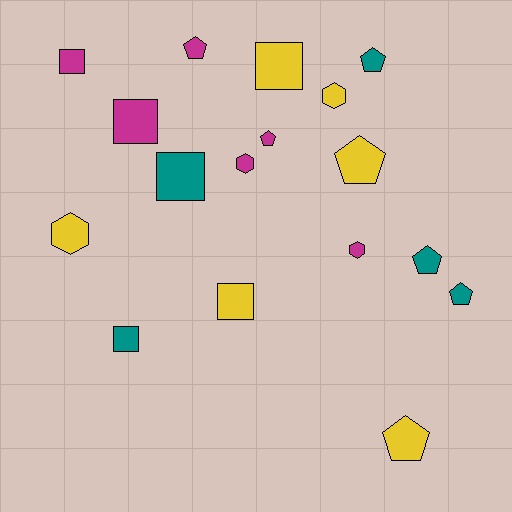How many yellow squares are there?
There are 2 yellow squares.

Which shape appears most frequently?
Pentagon, with 7 objects.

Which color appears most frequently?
Yellow, with 6 objects.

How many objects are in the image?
There are 17 objects.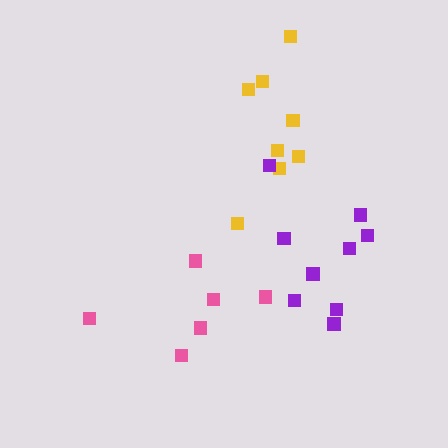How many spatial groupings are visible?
There are 3 spatial groupings.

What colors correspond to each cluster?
The clusters are colored: yellow, purple, pink.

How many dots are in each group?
Group 1: 8 dots, Group 2: 9 dots, Group 3: 6 dots (23 total).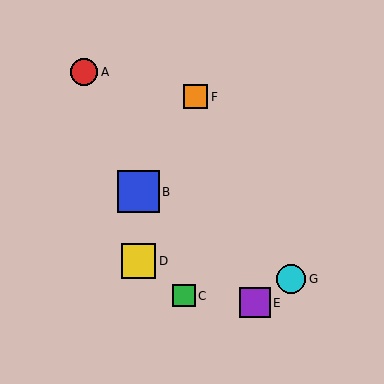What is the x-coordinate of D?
Object D is at x≈139.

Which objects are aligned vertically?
Objects B, D are aligned vertically.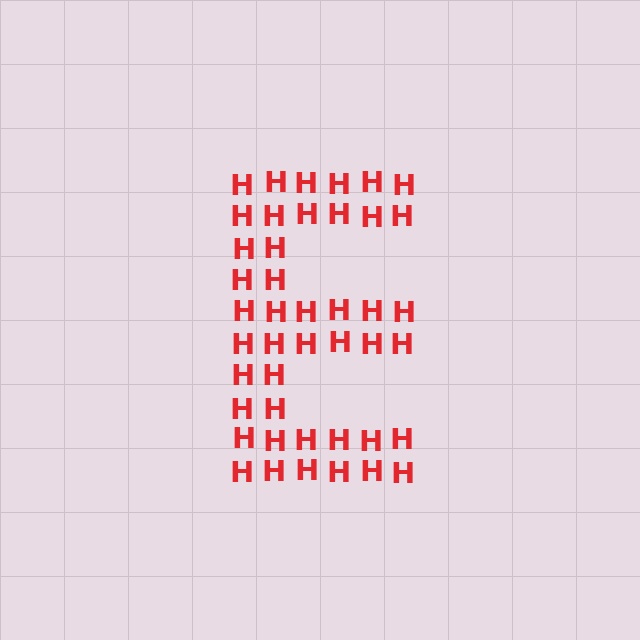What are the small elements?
The small elements are letter H's.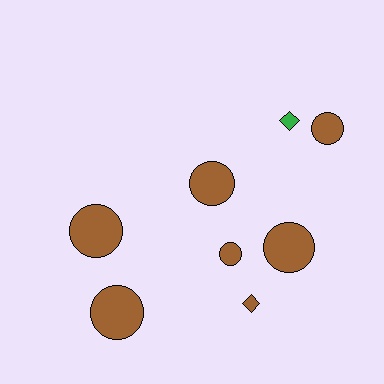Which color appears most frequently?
Brown, with 7 objects.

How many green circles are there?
There are no green circles.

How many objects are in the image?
There are 8 objects.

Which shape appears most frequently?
Circle, with 6 objects.